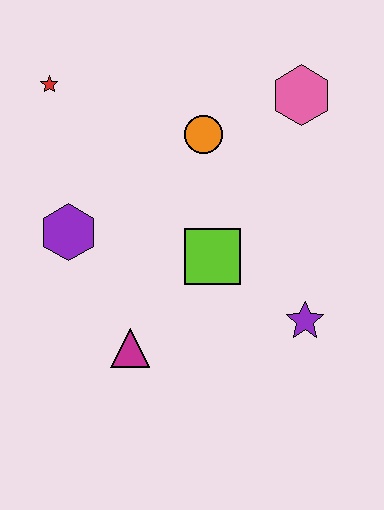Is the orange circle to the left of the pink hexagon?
Yes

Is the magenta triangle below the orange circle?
Yes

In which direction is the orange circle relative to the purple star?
The orange circle is above the purple star.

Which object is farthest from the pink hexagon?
The magenta triangle is farthest from the pink hexagon.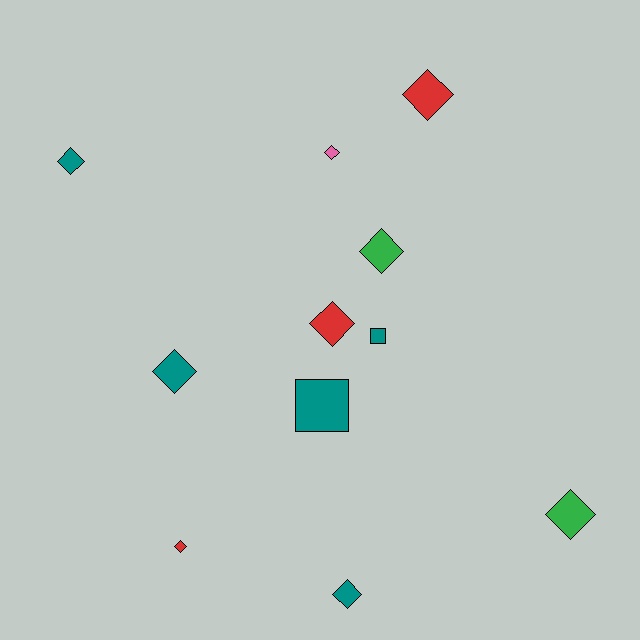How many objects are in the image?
There are 11 objects.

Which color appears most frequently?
Teal, with 5 objects.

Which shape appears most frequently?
Diamond, with 9 objects.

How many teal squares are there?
There are 2 teal squares.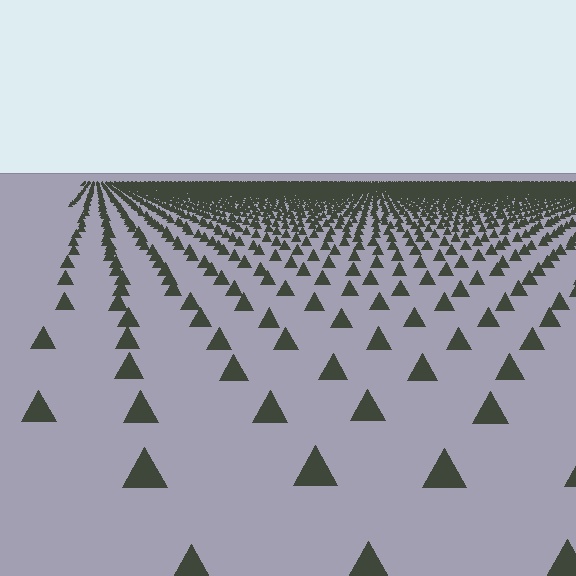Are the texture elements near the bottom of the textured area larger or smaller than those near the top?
Larger. Near the bottom, elements are closer to the viewer and appear at a bigger on-screen size.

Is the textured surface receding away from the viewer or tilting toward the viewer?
The surface is receding away from the viewer. Texture elements get smaller and denser toward the top.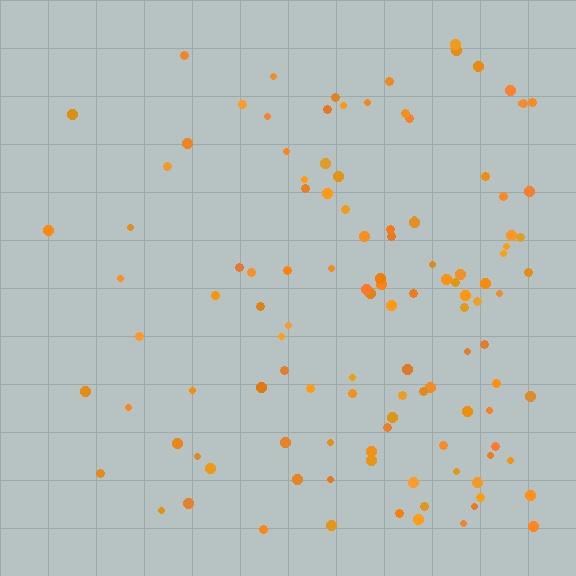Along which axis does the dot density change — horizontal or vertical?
Horizontal.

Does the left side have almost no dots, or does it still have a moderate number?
Still a moderate number, just noticeably fewer than the right.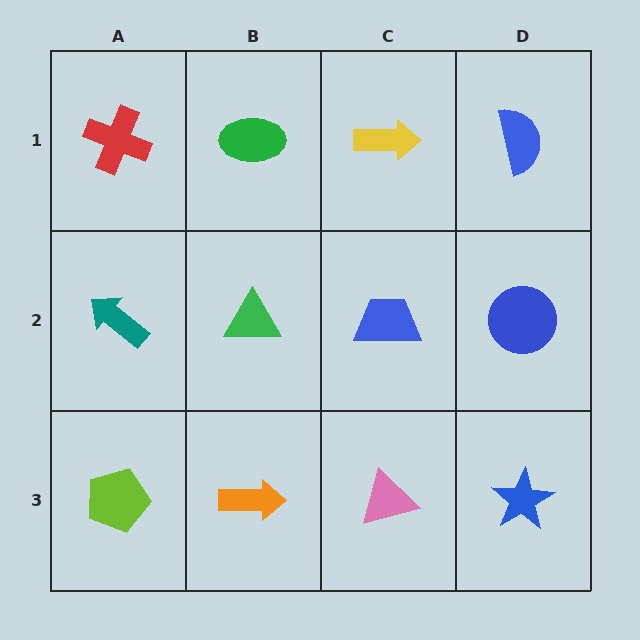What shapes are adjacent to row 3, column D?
A blue circle (row 2, column D), a pink triangle (row 3, column C).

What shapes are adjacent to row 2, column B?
A green ellipse (row 1, column B), an orange arrow (row 3, column B), a teal arrow (row 2, column A), a blue trapezoid (row 2, column C).